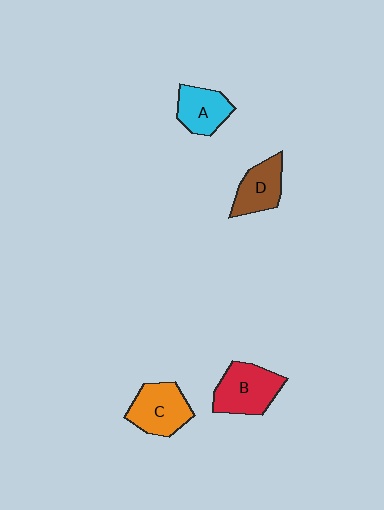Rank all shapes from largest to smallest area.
From largest to smallest: B (red), C (orange), A (cyan), D (brown).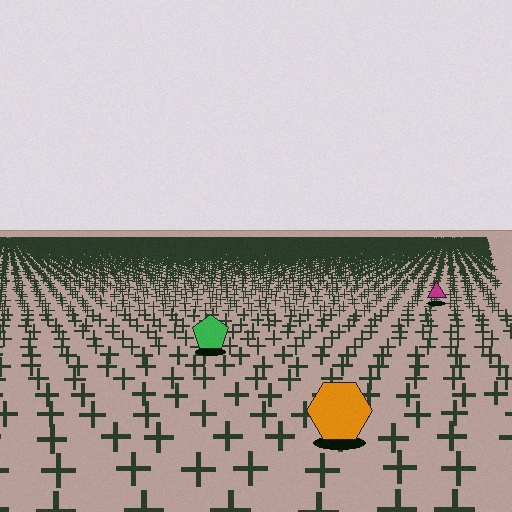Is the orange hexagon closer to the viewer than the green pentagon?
Yes. The orange hexagon is closer — you can tell from the texture gradient: the ground texture is coarser near it.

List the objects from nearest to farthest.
From nearest to farthest: the orange hexagon, the green pentagon, the magenta triangle.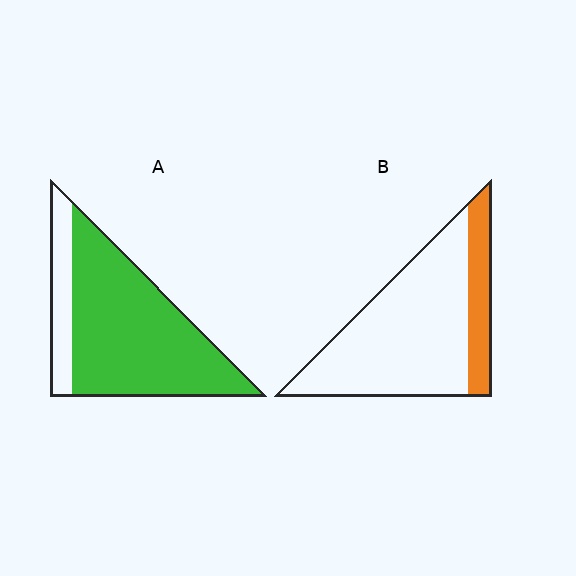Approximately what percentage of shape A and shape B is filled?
A is approximately 80% and B is approximately 20%.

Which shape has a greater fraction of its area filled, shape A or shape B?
Shape A.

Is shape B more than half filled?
No.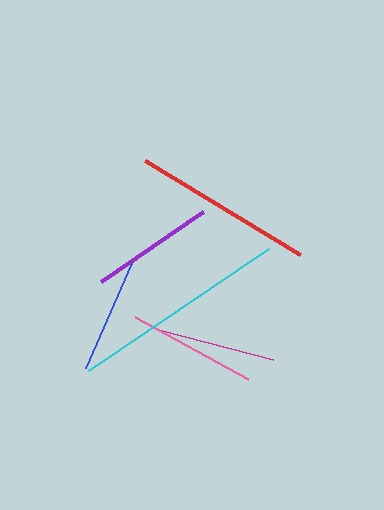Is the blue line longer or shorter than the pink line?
The pink line is longer than the blue line.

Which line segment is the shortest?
The magenta line is the shortest at approximately 115 pixels.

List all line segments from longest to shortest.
From longest to shortest: cyan, red, pink, purple, blue, magenta.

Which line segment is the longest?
The cyan line is the longest at approximately 217 pixels.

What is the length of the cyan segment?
The cyan segment is approximately 217 pixels long.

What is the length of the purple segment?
The purple segment is approximately 124 pixels long.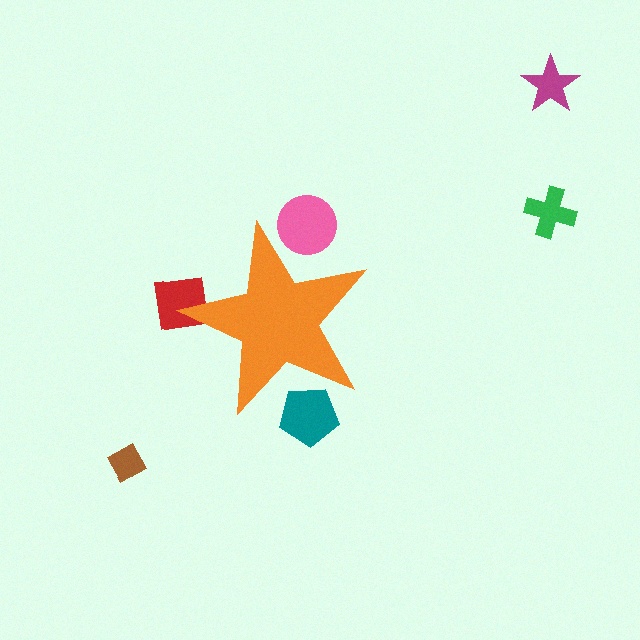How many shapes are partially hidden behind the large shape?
3 shapes are partially hidden.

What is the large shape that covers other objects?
An orange star.